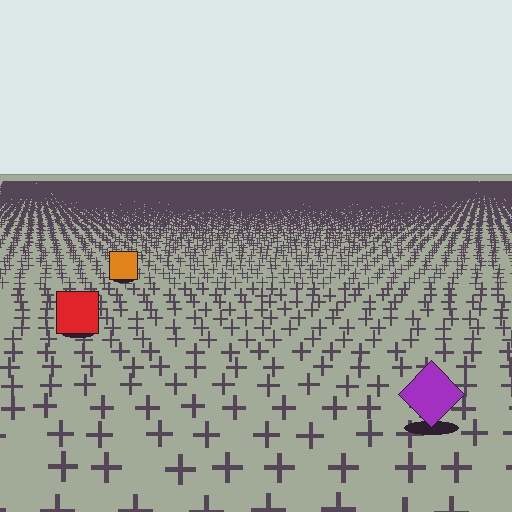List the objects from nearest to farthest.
From nearest to farthest: the purple diamond, the red square, the orange square.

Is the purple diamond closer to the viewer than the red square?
Yes. The purple diamond is closer — you can tell from the texture gradient: the ground texture is coarser near it.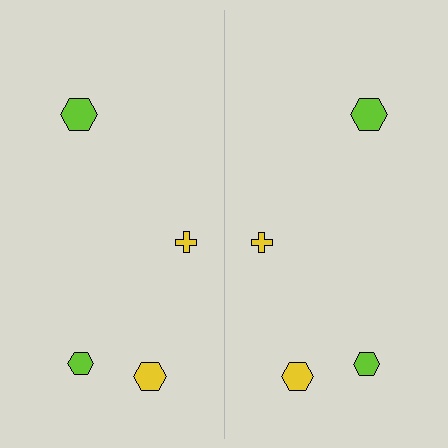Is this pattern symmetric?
Yes, this pattern has bilateral (reflection) symmetry.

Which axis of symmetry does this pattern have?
The pattern has a vertical axis of symmetry running through the center of the image.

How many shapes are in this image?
There are 8 shapes in this image.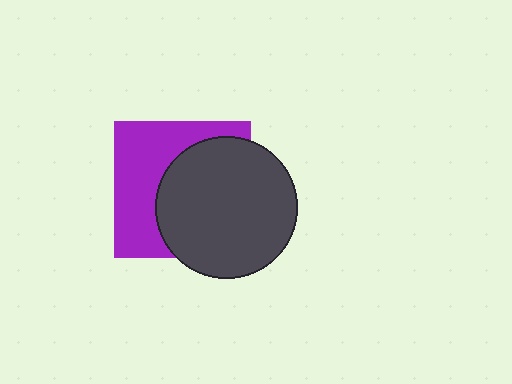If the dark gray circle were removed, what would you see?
You would see the complete purple square.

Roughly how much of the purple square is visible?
About half of it is visible (roughly 45%).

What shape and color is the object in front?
The object in front is a dark gray circle.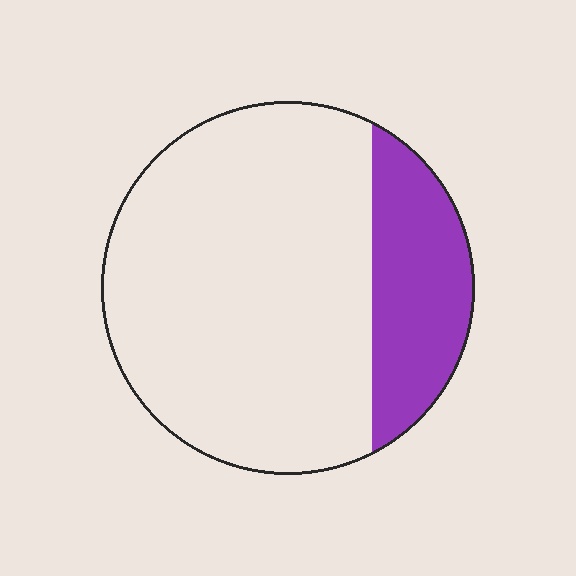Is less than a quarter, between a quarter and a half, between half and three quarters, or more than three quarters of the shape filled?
Less than a quarter.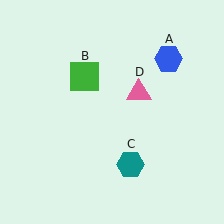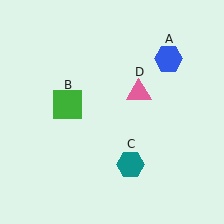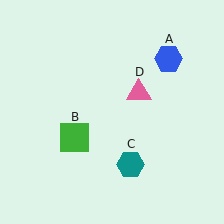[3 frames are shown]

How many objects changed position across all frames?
1 object changed position: green square (object B).